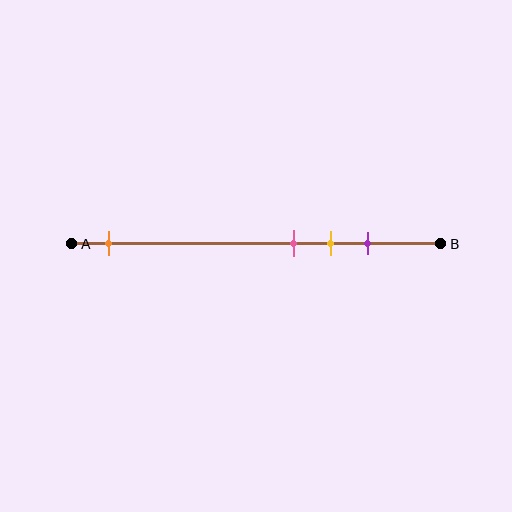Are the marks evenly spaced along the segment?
No, the marks are not evenly spaced.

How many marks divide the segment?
There are 4 marks dividing the segment.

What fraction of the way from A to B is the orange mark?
The orange mark is approximately 10% (0.1) of the way from A to B.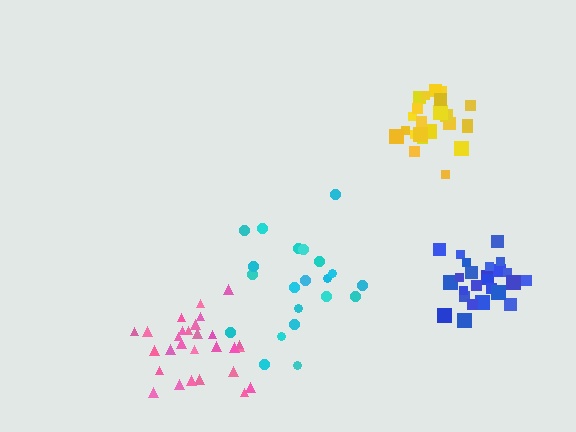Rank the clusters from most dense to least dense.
blue, yellow, pink, cyan.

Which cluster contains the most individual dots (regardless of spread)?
Pink (28).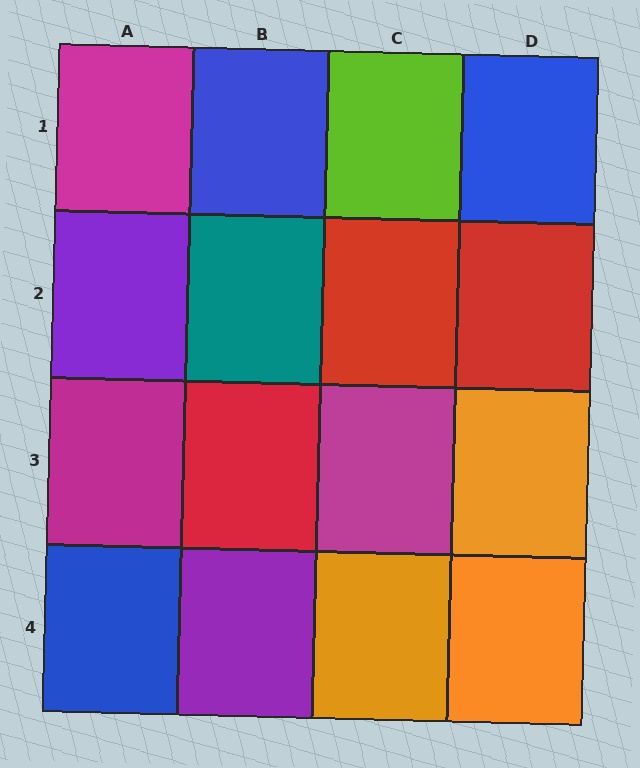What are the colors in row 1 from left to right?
Magenta, blue, lime, blue.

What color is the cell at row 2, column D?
Red.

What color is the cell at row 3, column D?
Orange.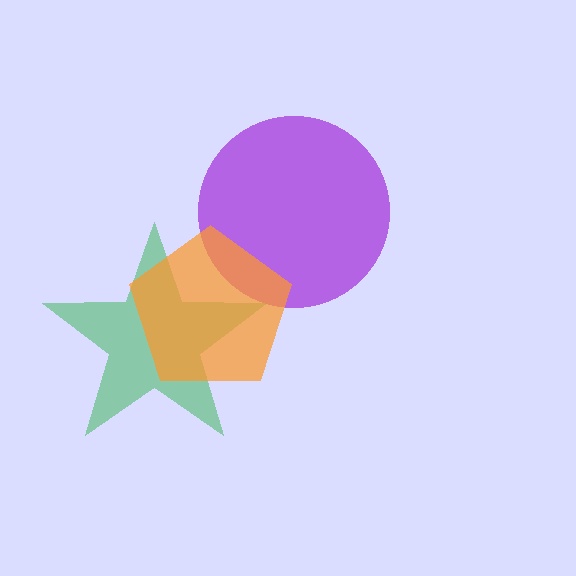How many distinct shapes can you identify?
There are 3 distinct shapes: a purple circle, a green star, an orange pentagon.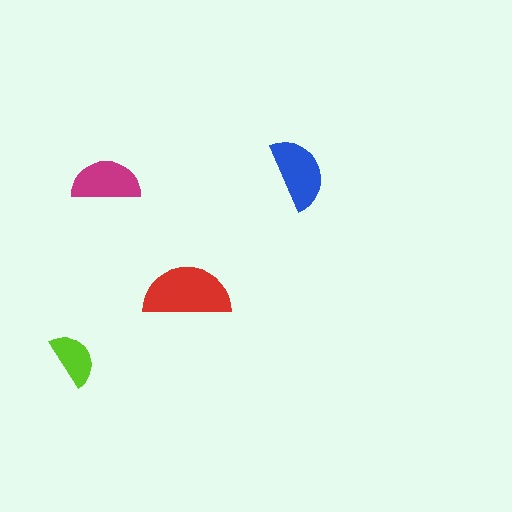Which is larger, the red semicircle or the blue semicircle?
The red one.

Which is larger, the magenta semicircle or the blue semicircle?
The blue one.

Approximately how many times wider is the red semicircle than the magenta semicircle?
About 1.5 times wider.